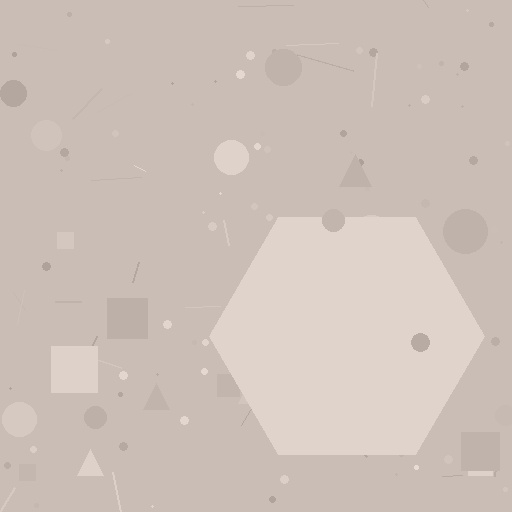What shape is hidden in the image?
A hexagon is hidden in the image.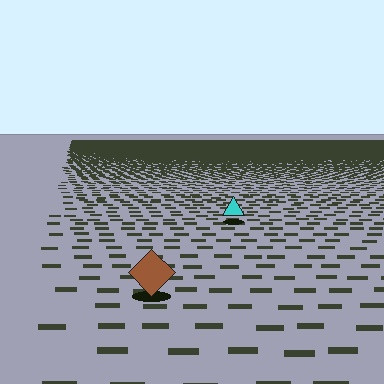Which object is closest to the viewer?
The brown diamond is closest. The texture marks near it are larger and more spread out.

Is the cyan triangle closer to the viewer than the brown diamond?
No. The brown diamond is closer — you can tell from the texture gradient: the ground texture is coarser near it.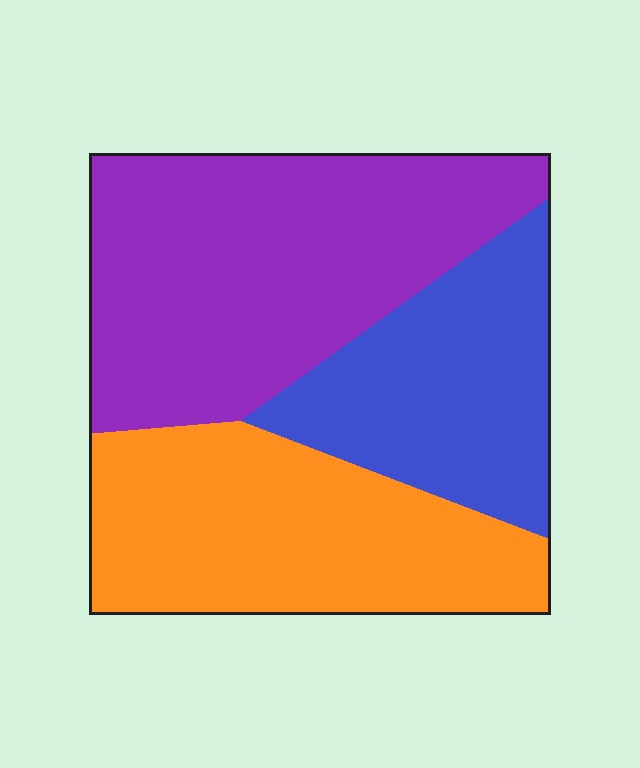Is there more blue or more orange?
Orange.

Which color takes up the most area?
Purple, at roughly 40%.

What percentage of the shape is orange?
Orange takes up about one third (1/3) of the shape.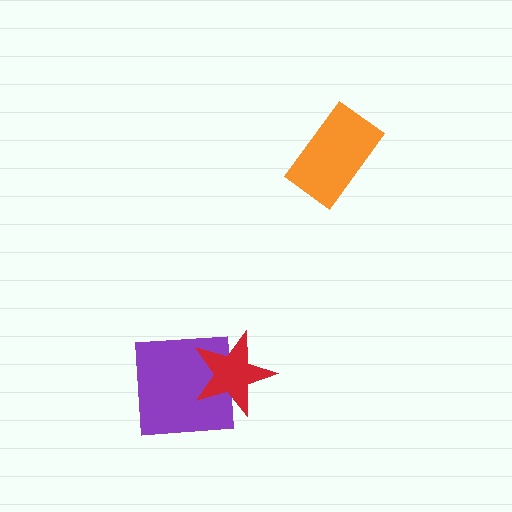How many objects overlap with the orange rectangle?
0 objects overlap with the orange rectangle.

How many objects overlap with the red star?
1 object overlaps with the red star.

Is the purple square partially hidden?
Yes, it is partially covered by another shape.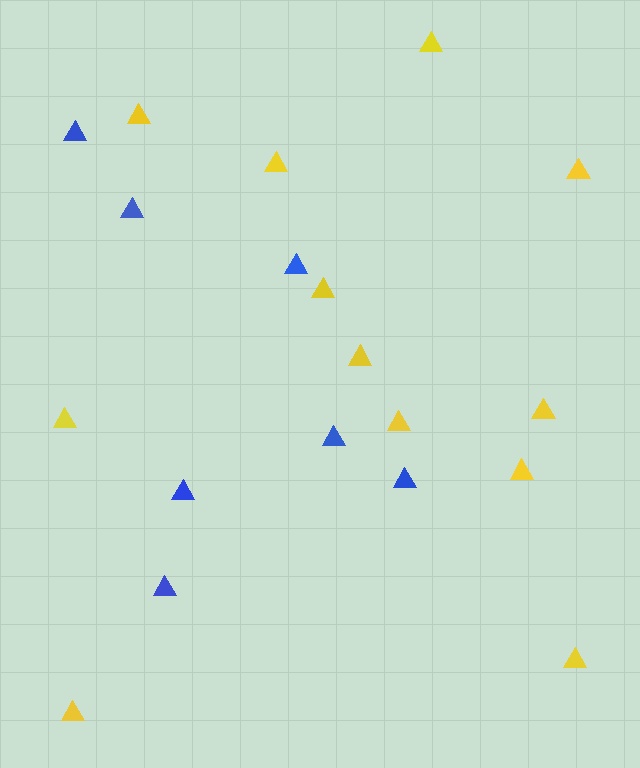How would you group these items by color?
There are 2 groups: one group of blue triangles (7) and one group of yellow triangles (12).